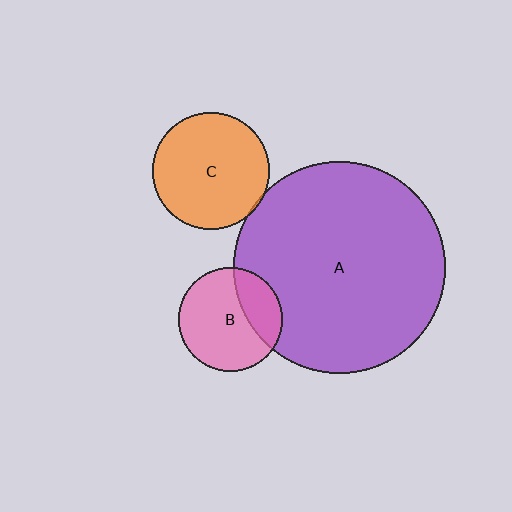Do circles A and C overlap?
Yes.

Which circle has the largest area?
Circle A (purple).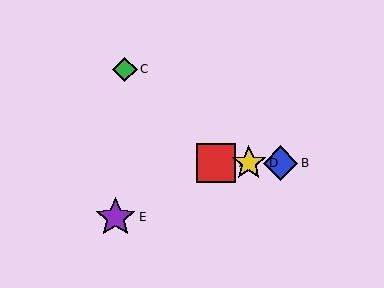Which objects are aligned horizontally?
Objects A, B, D are aligned horizontally.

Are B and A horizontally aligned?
Yes, both are at y≈163.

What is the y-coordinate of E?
Object E is at y≈217.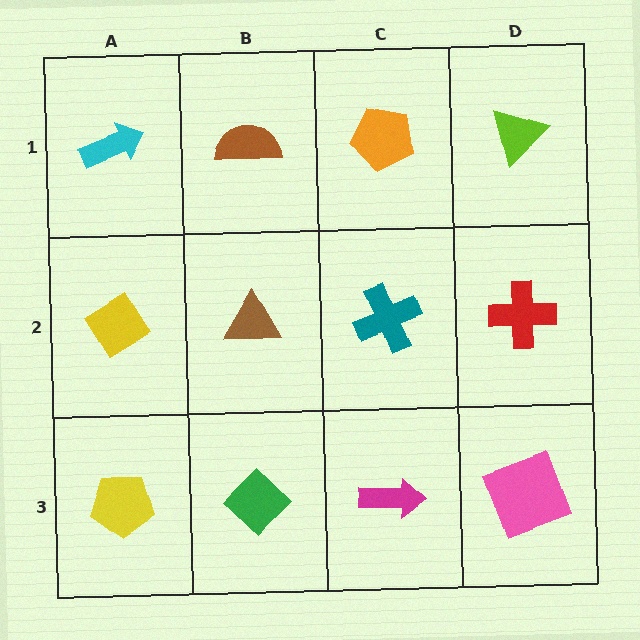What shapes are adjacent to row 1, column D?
A red cross (row 2, column D), an orange pentagon (row 1, column C).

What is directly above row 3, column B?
A brown triangle.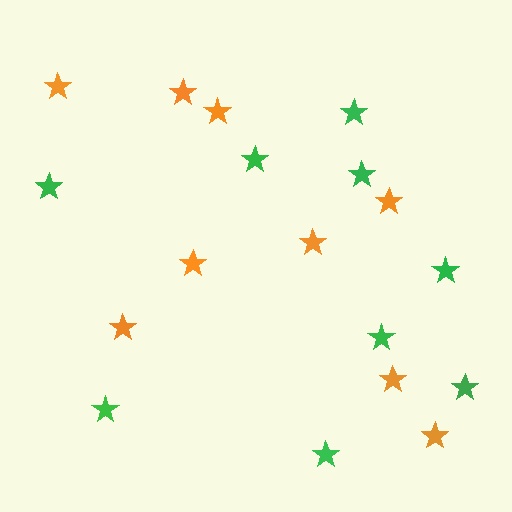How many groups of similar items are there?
There are 2 groups: one group of green stars (9) and one group of orange stars (9).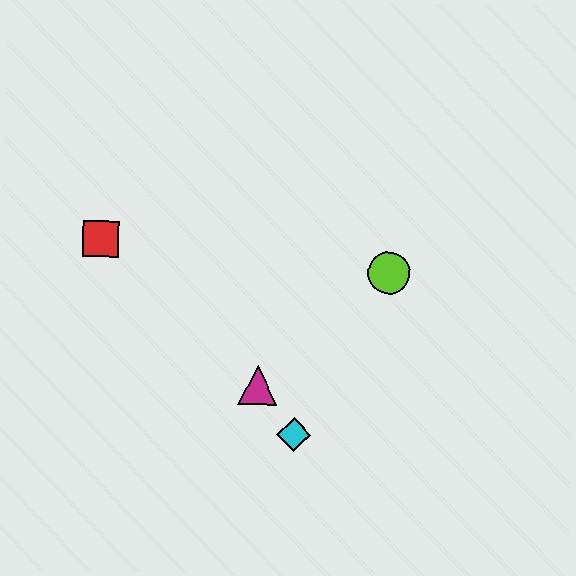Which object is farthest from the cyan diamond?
The red square is farthest from the cyan diamond.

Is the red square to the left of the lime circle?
Yes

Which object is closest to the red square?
The magenta triangle is closest to the red square.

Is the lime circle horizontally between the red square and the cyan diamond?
No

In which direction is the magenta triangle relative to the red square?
The magenta triangle is to the right of the red square.